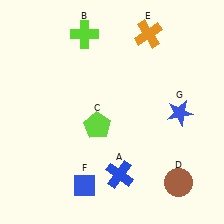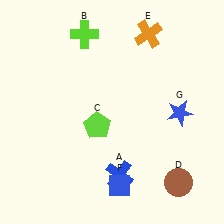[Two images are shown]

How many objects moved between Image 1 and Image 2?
1 object moved between the two images.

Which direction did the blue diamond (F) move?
The blue diamond (F) moved right.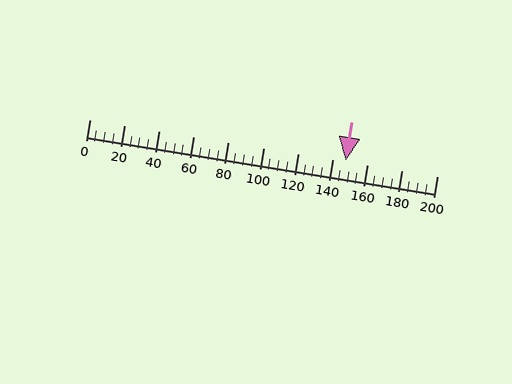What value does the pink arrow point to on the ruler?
The pink arrow points to approximately 147.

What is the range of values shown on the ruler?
The ruler shows values from 0 to 200.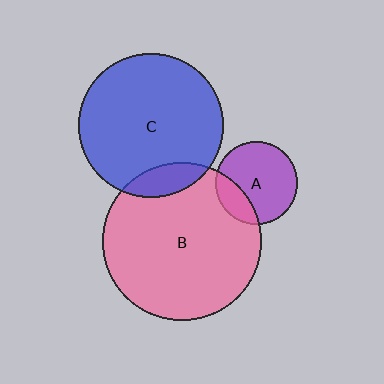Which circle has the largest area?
Circle B (pink).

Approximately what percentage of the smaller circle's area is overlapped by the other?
Approximately 10%.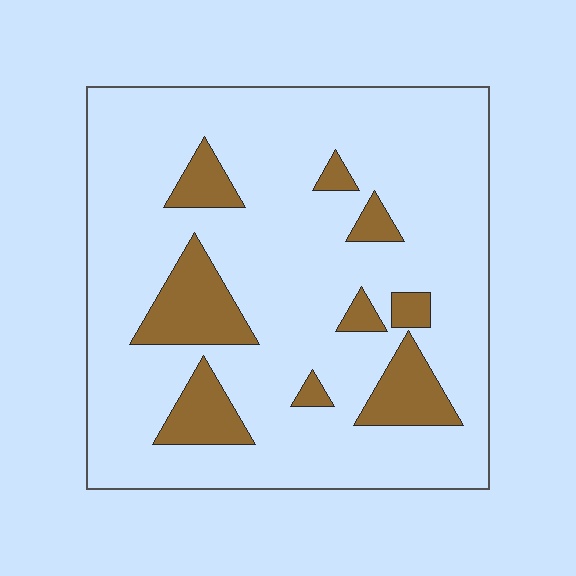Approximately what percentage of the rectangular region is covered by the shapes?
Approximately 15%.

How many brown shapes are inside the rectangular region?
9.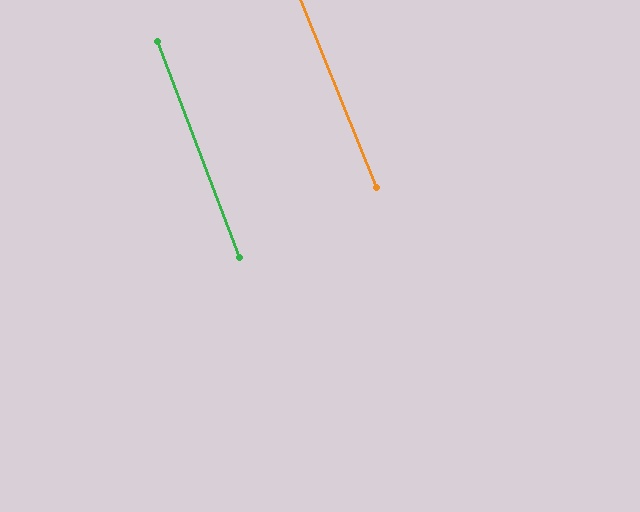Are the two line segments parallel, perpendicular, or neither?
Parallel — their directions differ by only 1.2°.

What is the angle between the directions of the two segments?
Approximately 1 degree.